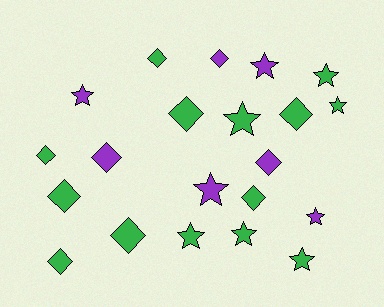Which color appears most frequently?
Green, with 14 objects.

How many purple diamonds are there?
There are 3 purple diamonds.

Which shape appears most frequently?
Diamond, with 11 objects.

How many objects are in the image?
There are 21 objects.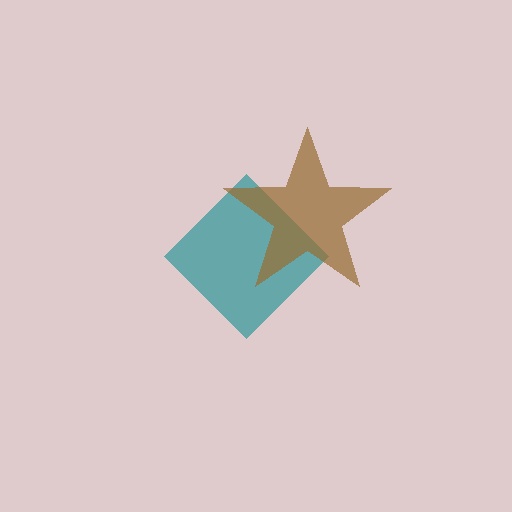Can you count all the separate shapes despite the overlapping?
Yes, there are 2 separate shapes.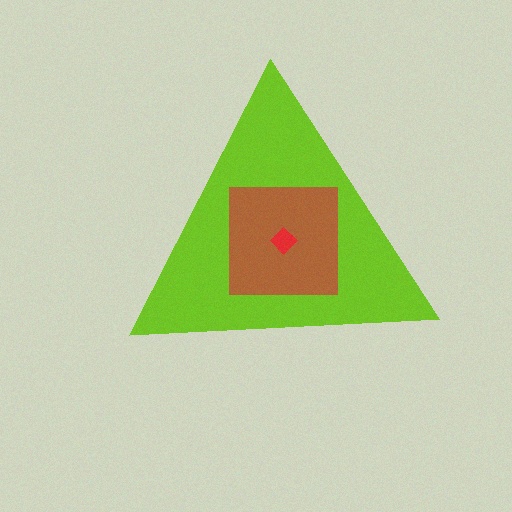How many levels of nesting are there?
3.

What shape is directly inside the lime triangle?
The brown square.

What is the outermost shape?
The lime triangle.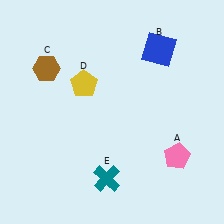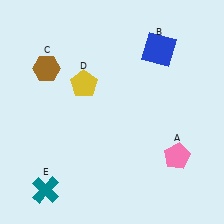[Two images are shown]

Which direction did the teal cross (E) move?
The teal cross (E) moved left.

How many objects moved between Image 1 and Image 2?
1 object moved between the two images.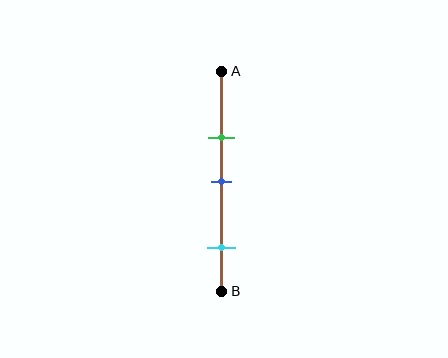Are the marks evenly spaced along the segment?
No, the marks are not evenly spaced.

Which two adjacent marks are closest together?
The green and blue marks are the closest adjacent pair.